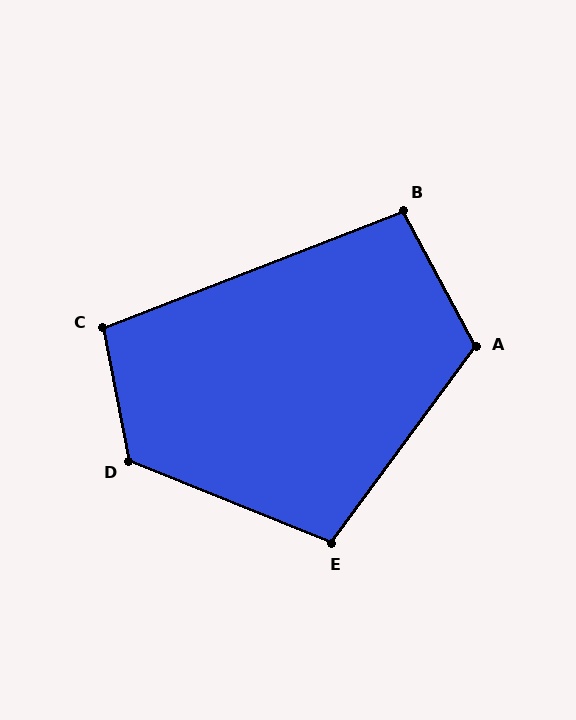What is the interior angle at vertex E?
Approximately 104 degrees (obtuse).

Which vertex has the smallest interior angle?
B, at approximately 97 degrees.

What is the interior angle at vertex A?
Approximately 115 degrees (obtuse).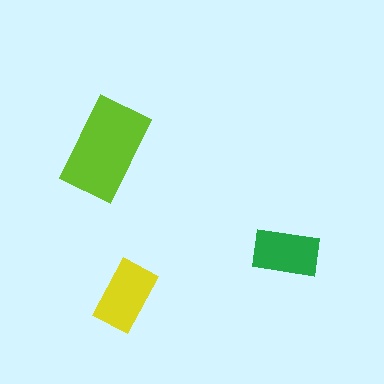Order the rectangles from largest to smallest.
the lime one, the yellow one, the green one.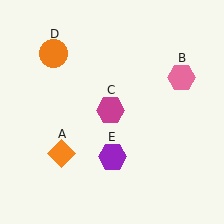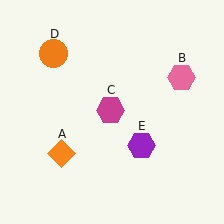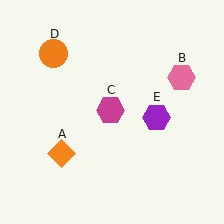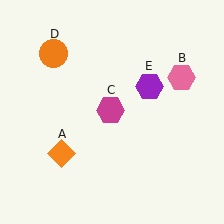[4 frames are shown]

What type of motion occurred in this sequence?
The purple hexagon (object E) rotated counterclockwise around the center of the scene.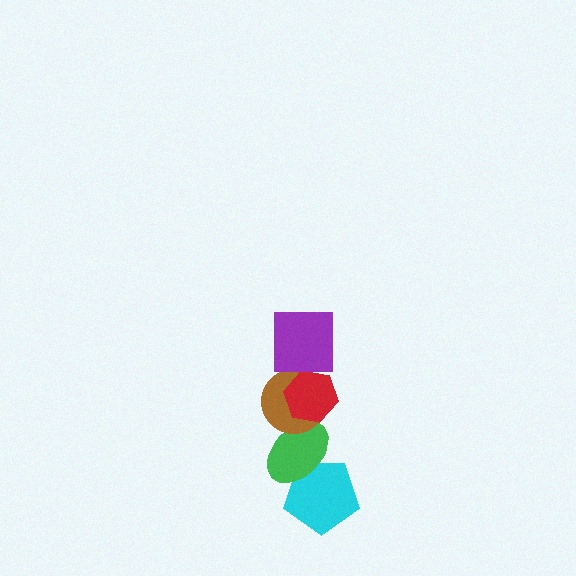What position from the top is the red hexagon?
The red hexagon is 2nd from the top.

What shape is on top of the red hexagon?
The purple square is on top of the red hexagon.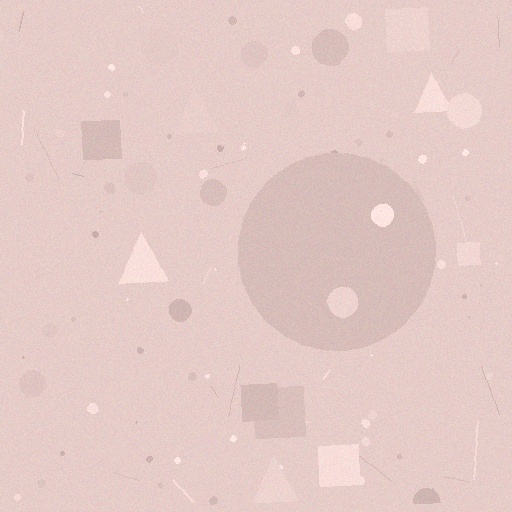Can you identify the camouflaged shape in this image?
The camouflaged shape is a circle.